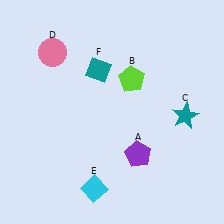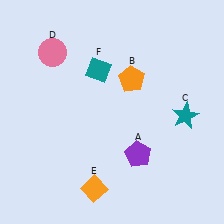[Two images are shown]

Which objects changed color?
B changed from lime to orange. E changed from cyan to orange.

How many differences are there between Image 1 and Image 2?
There are 2 differences between the two images.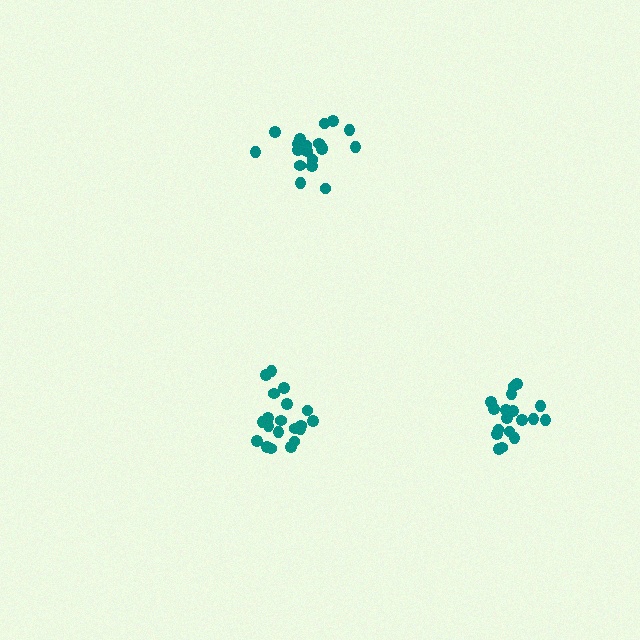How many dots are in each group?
Group 1: 19 dots, Group 2: 20 dots, Group 3: 18 dots (57 total).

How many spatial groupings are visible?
There are 3 spatial groupings.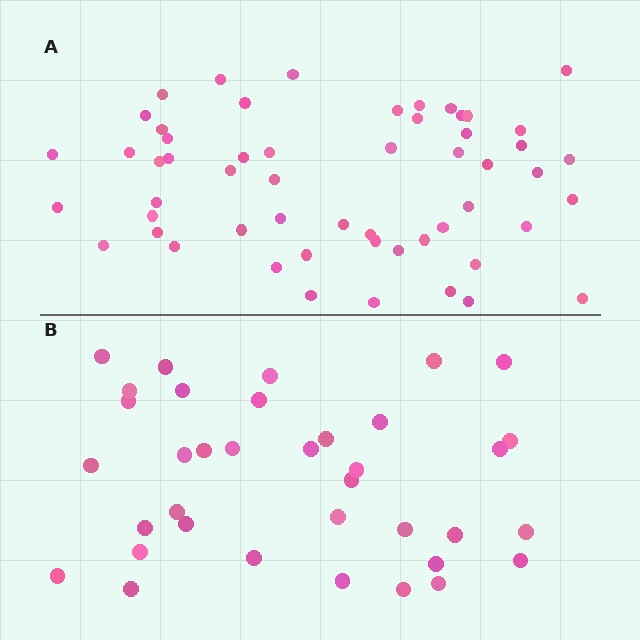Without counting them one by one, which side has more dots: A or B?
Region A (the top region) has more dots.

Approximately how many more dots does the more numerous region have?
Region A has approximately 20 more dots than region B.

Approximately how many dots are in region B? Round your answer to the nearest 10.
About 40 dots. (The exact count is 36, which rounds to 40.)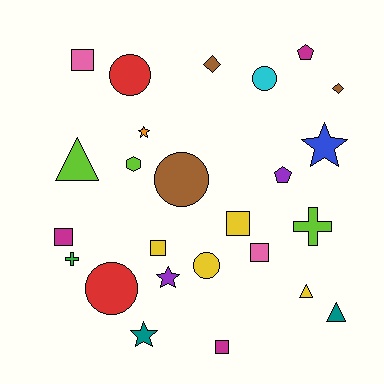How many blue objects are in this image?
There is 1 blue object.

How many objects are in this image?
There are 25 objects.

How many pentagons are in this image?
There are 2 pentagons.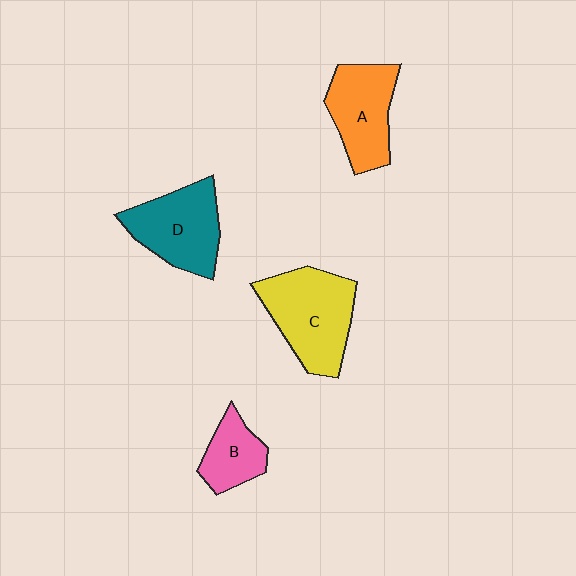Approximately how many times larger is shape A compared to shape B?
Approximately 1.6 times.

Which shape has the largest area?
Shape C (yellow).